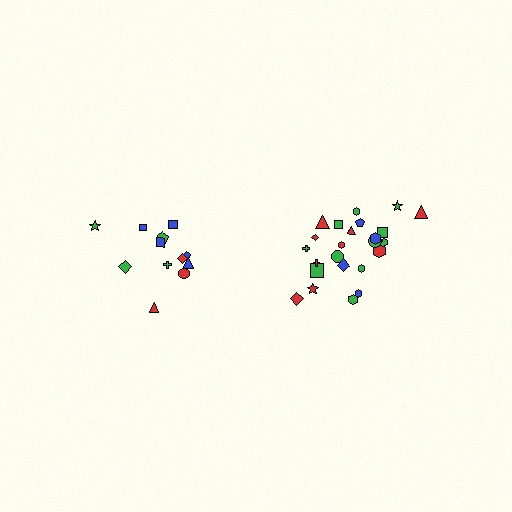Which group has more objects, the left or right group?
The right group.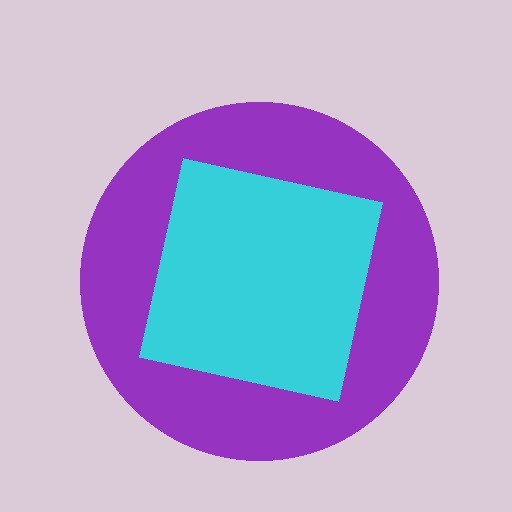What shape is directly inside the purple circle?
The cyan square.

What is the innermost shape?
The cyan square.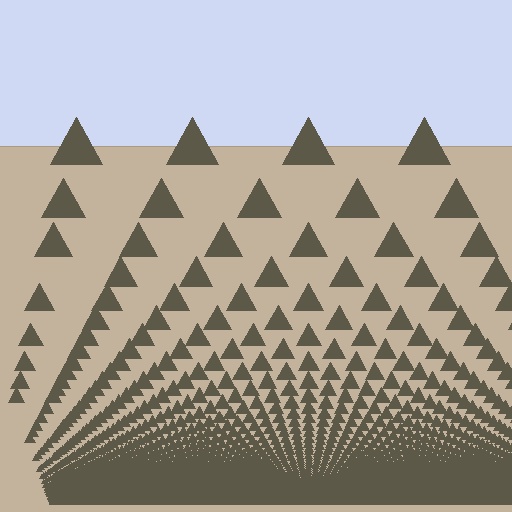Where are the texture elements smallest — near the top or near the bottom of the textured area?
Near the bottom.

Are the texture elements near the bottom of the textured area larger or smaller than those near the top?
Smaller. The gradient is inverted — elements near the bottom are smaller and denser.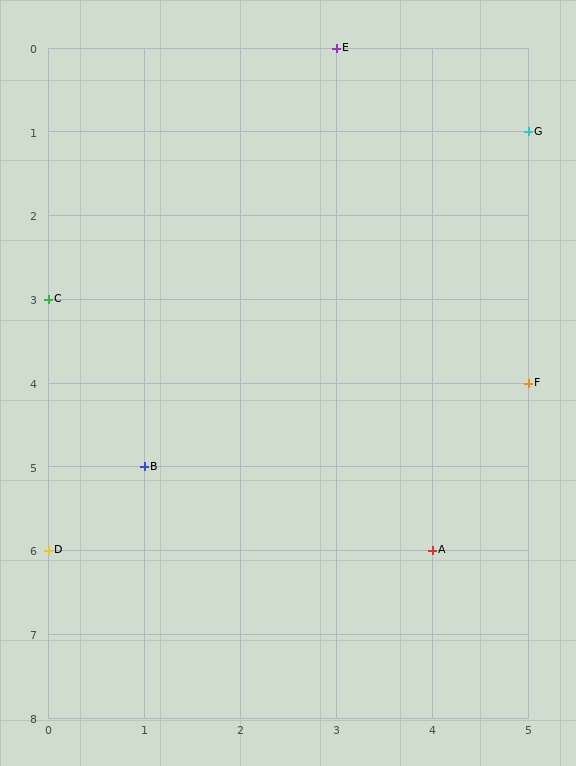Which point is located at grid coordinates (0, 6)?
Point D is at (0, 6).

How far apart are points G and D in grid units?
Points G and D are 5 columns and 5 rows apart (about 7.1 grid units diagonally).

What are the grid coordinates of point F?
Point F is at grid coordinates (5, 4).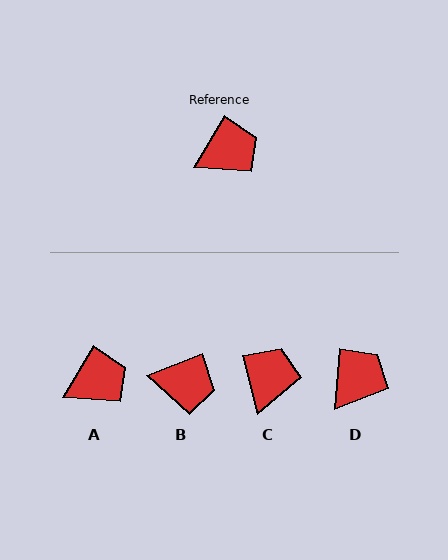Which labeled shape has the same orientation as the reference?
A.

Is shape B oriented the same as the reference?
No, it is off by about 38 degrees.